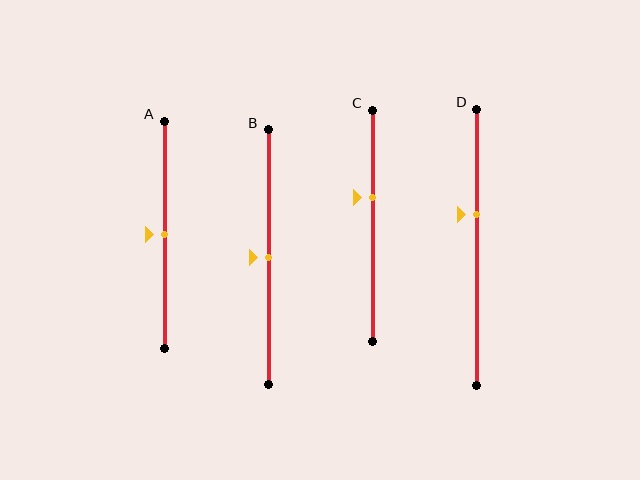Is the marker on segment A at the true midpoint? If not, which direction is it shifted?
Yes, the marker on segment A is at the true midpoint.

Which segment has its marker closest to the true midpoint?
Segment A has its marker closest to the true midpoint.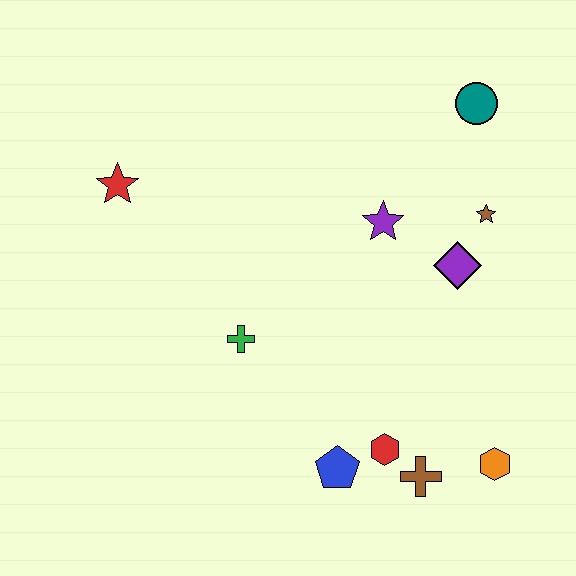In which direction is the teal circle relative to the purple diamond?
The teal circle is above the purple diamond.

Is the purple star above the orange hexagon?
Yes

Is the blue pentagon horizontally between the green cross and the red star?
No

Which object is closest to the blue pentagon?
The red hexagon is closest to the blue pentagon.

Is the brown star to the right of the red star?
Yes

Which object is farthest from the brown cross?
The red star is farthest from the brown cross.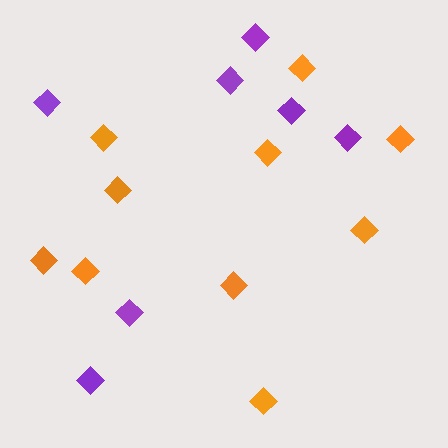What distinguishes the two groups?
There are 2 groups: one group of orange diamonds (10) and one group of purple diamonds (7).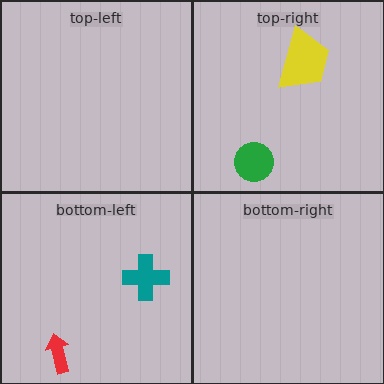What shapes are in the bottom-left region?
The teal cross, the red arrow.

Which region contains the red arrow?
The bottom-left region.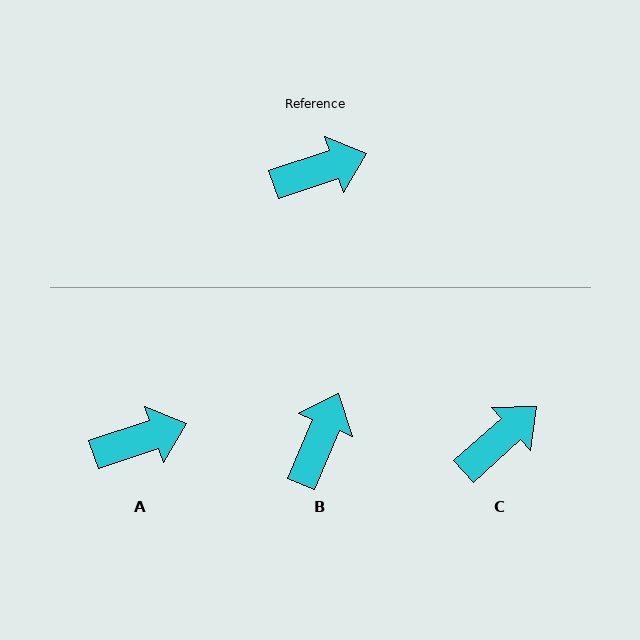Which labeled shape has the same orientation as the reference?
A.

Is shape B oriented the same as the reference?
No, it is off by about 49 degrees.